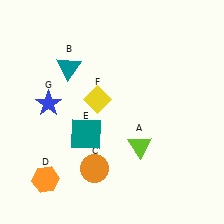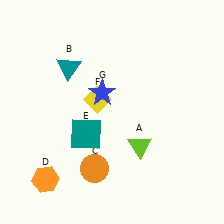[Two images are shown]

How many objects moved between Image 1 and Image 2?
1 object moved between the two images.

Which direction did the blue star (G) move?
The blue star (G) moved right.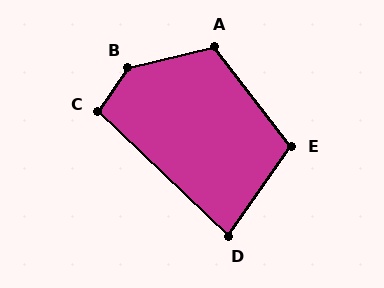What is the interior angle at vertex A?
Approximately 114 degrees (obtuse).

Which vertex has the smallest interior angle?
D, at approximately 81 degrees.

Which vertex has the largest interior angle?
B, at approximately 138 degrees.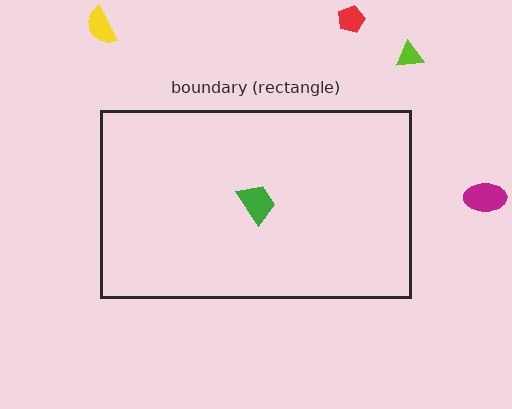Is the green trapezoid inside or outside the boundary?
Inside.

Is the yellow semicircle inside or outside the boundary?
Outside.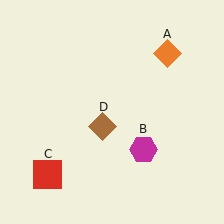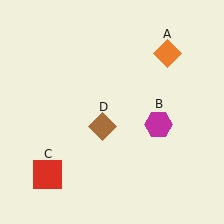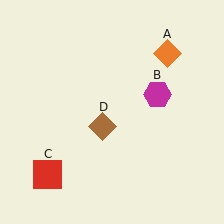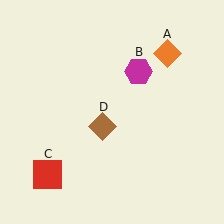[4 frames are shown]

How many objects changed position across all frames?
1 object changed position: magenta hexagon (object B).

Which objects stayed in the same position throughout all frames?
Orange diamond (object A) and red square (object C) and brown diamond (object D) remained stationary.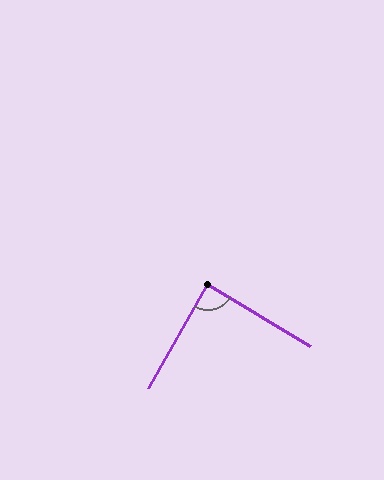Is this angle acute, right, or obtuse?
It is approximately a right angle.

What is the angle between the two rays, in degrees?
Approximately 88 degrees.